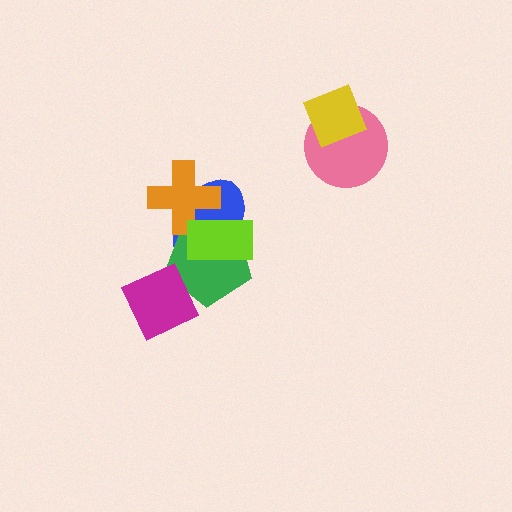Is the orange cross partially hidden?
Yes, it is partially covered by another shape.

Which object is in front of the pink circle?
The yellow diamond is in front of the pink circle.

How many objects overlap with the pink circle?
1 object overlaps with the pink circle.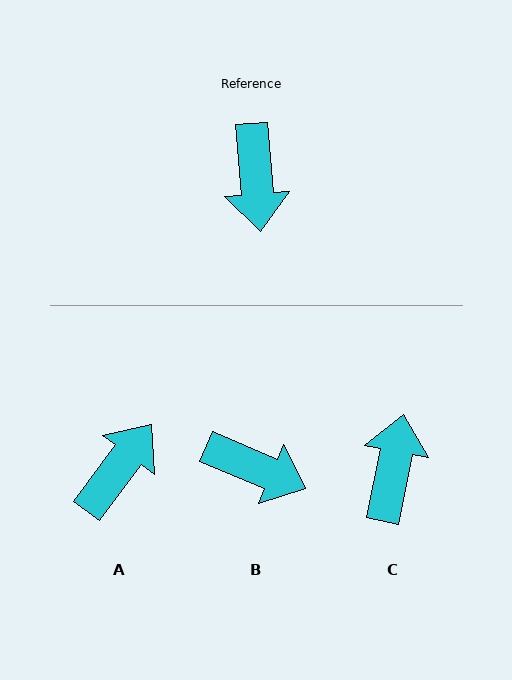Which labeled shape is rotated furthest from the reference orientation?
C, about 164 degrees away.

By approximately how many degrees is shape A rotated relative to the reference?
Approximately 138 degrees counter-clockwise.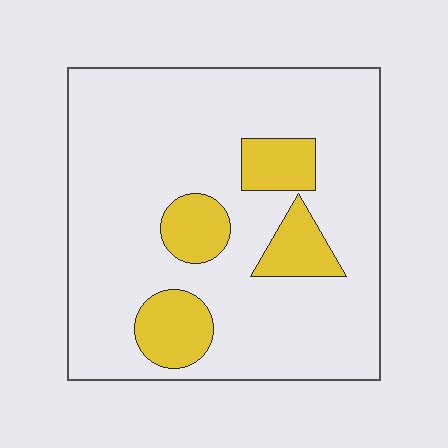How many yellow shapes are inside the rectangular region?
4.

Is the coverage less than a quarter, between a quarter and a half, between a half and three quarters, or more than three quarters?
Less than a quarter.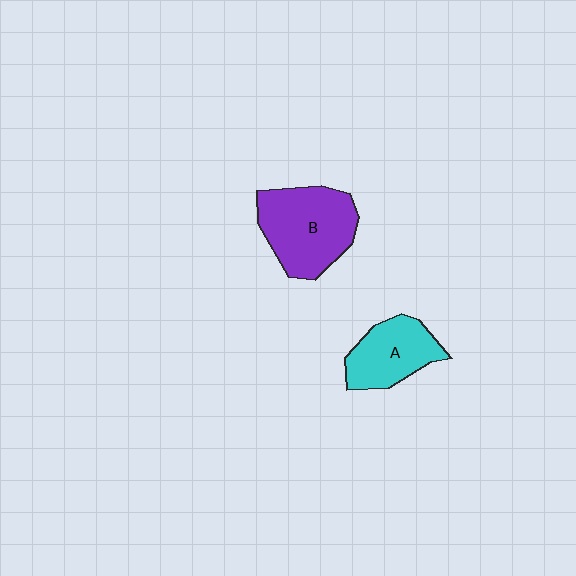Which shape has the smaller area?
Shape A (cyan).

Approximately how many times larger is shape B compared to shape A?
Approximately 1.4 times.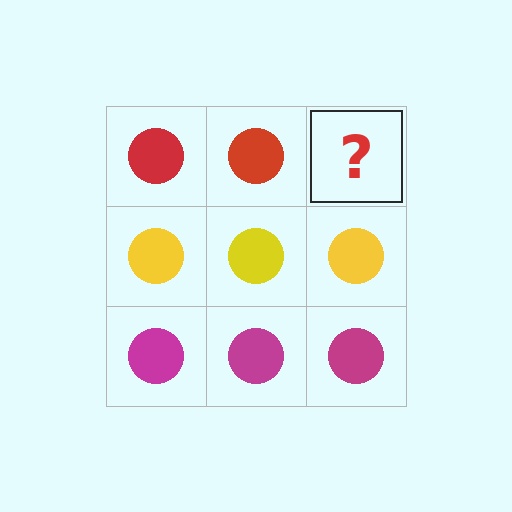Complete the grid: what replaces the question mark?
The question mark should be replaced with a red circle.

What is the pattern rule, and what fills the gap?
The rule is that each row has a consistent color. The gap should be filled with a red circle.